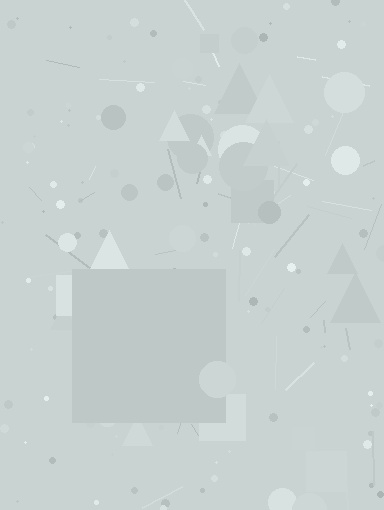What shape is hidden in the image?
A square is hidden in the image.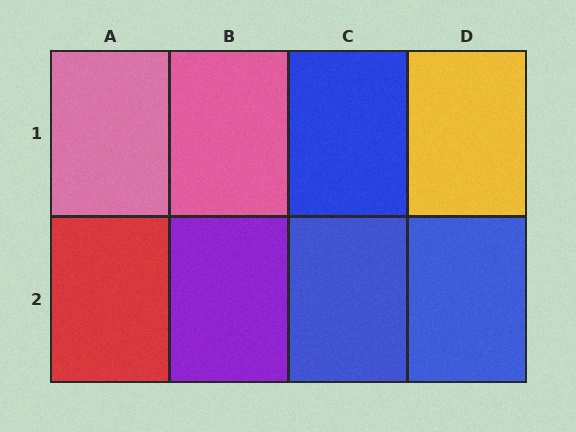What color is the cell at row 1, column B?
Pink.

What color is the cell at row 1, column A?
Pink.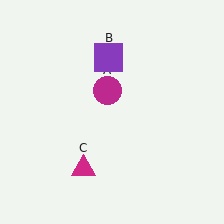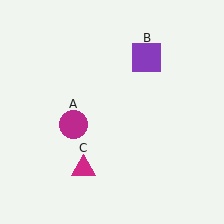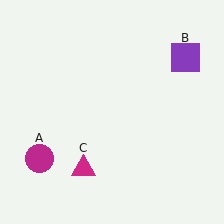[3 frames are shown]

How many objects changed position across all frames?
2 objects changed position: magenta circle (object A), purple square (object B).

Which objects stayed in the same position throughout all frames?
Magenta triangle (object C) remained stationary.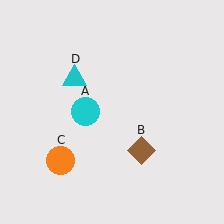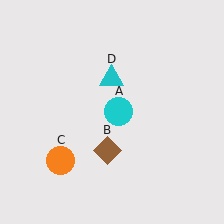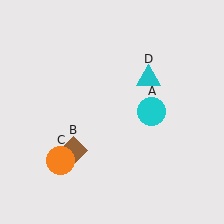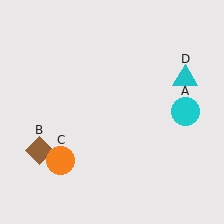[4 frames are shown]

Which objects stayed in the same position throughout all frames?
Orange circle (object C) remained stationary.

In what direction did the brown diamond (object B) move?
The brown diamond (object B) moved left.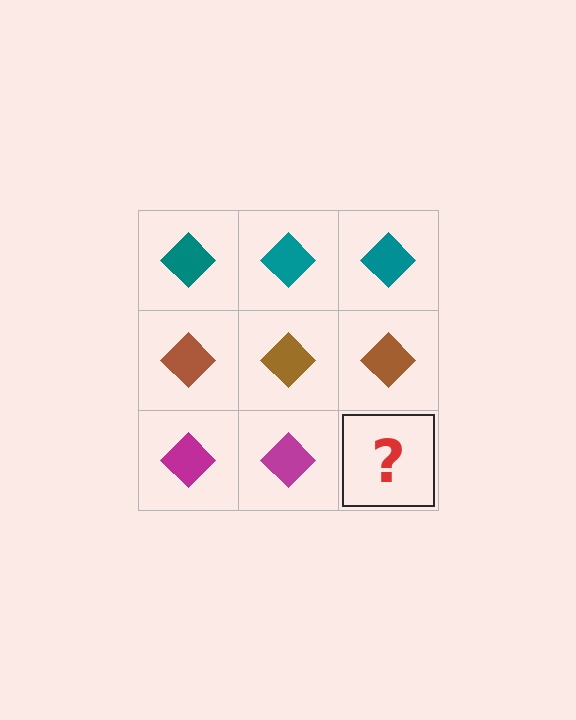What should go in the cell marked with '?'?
The missing cell should contain a magenta diamond.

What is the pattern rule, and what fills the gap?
The rule is that each row has a consistent color. The gap should be filled with a magenta diamond.